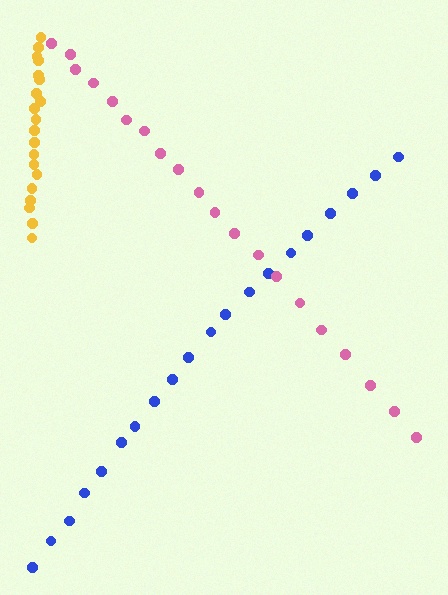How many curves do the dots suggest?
There are 3 distinct paths.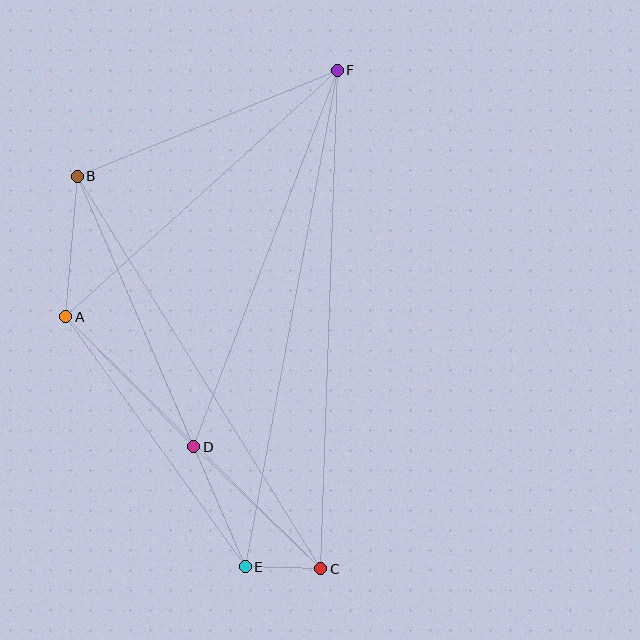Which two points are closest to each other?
Points C and E are closest to each other.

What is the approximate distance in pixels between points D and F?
The distance between D and F is approximately 403 pixels.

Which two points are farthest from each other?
Points E and F are farthest from each other.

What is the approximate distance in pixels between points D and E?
The distance between D and E is approximately 130 pixels.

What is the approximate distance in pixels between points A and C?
The distance between A and C is approximately 359 pixels.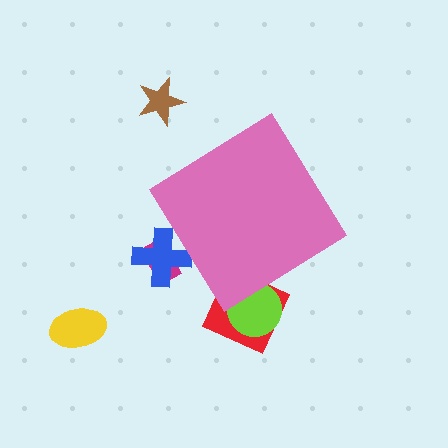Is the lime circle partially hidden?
Yes, the lime circle is partially hidden behind the pink diamond.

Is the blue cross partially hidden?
Yes, the blue cross is partially hidden behind the pink diamond.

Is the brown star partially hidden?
No, the brown star is fully visible.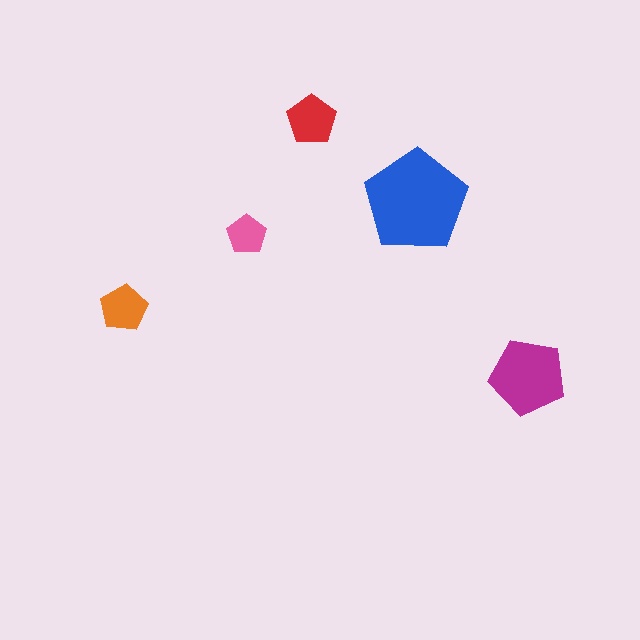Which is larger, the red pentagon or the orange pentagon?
The red one.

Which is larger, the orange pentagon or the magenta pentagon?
The magenta one.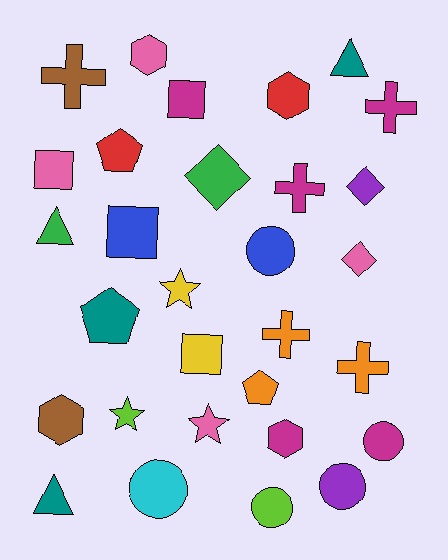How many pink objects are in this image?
There are 4 pink objects.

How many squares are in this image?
There are 4 squares.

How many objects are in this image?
There are 30 objects.